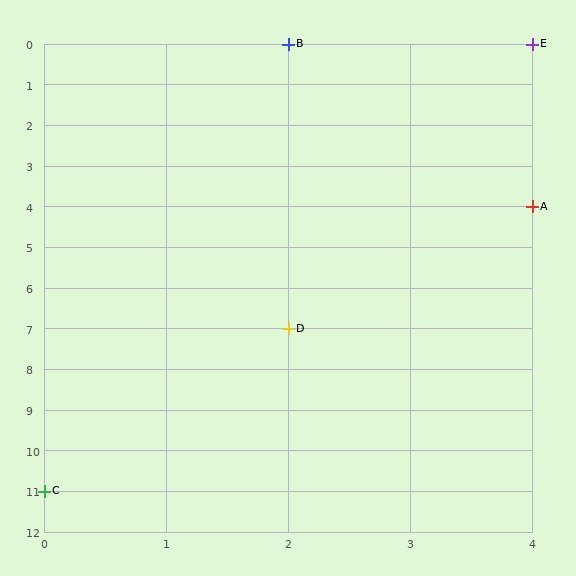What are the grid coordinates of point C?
Point C is at grid coordinates (0, 11).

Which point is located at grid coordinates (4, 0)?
Point E is at (4, 0).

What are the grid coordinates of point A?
Point A is at grid coordinates (4, 4).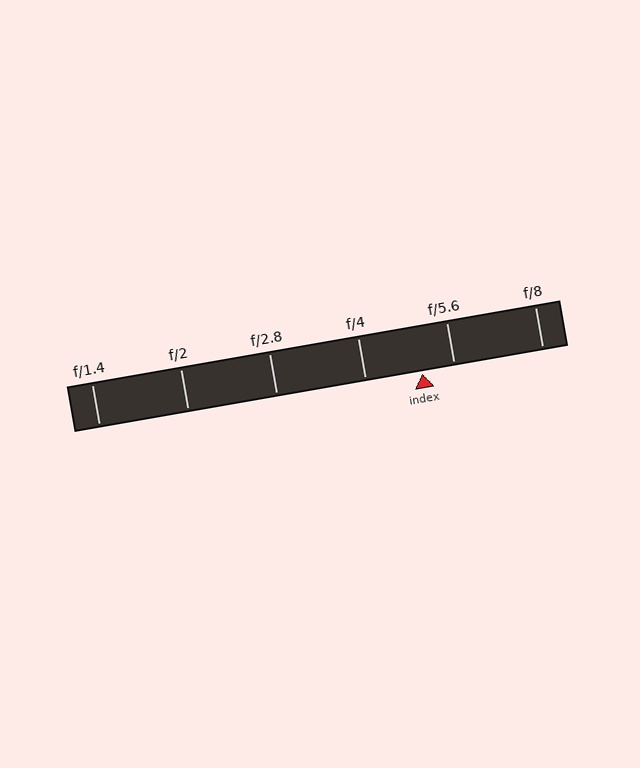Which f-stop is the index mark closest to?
The index mark is closest to f/5.6.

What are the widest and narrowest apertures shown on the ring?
The widest aperture shown is f/1.4 and the narrowest is f/8.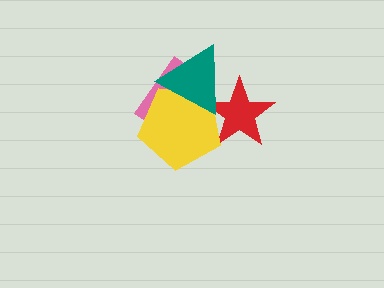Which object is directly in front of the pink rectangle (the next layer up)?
The yellow pentagon is directly in front of the pink rectangle.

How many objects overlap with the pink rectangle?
2 objects overlap with the pink rectangle.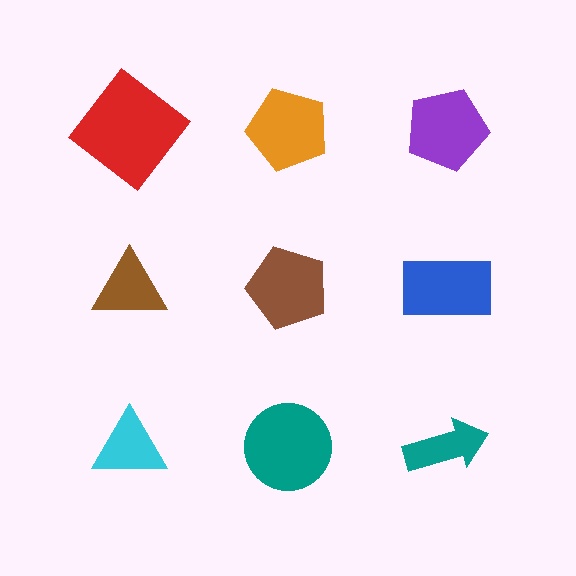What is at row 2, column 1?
A brown triangle.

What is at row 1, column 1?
A red diamond.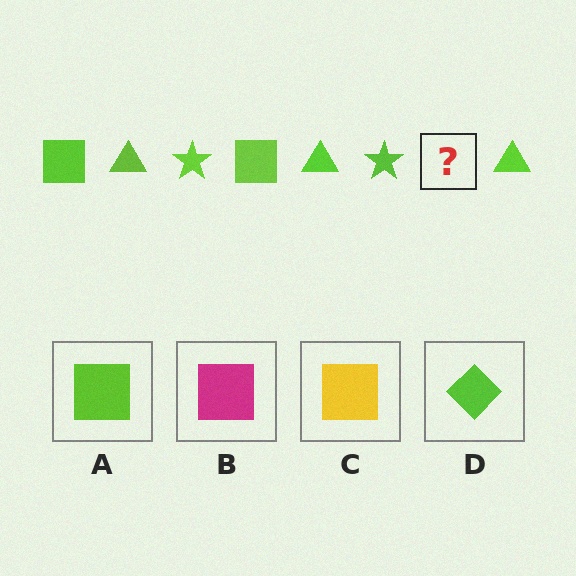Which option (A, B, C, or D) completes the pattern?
A.